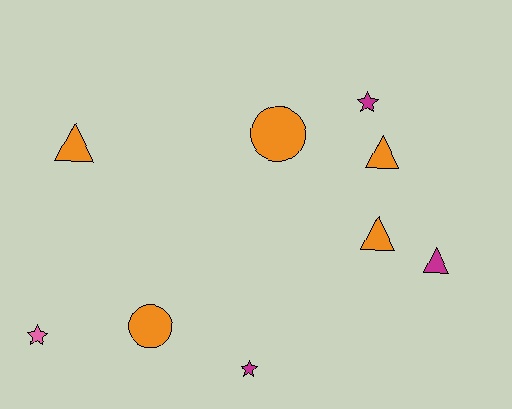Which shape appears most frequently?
Triangle, with 4 objects.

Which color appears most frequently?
Orange, with 5 objects.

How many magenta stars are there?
There are 2 magenta stars.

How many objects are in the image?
There are 9 objects.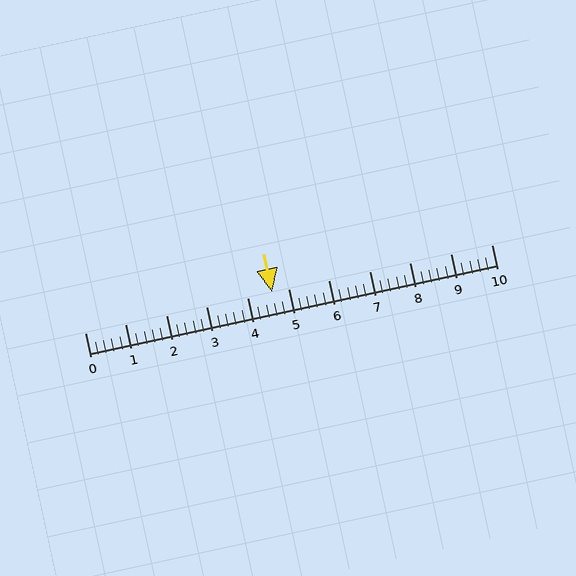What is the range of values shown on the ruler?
The ruler shows values from 0 to 10.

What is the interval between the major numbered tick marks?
The major tick marks are spaced 1 units apart.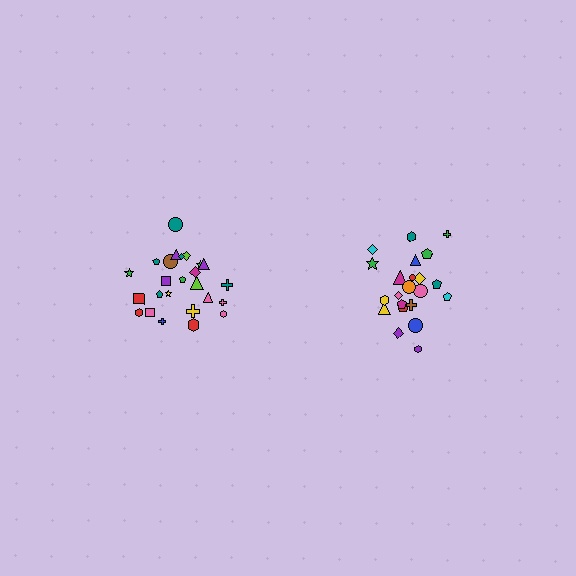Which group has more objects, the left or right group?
The left group.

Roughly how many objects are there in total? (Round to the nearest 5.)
Roughly 45 objects in total.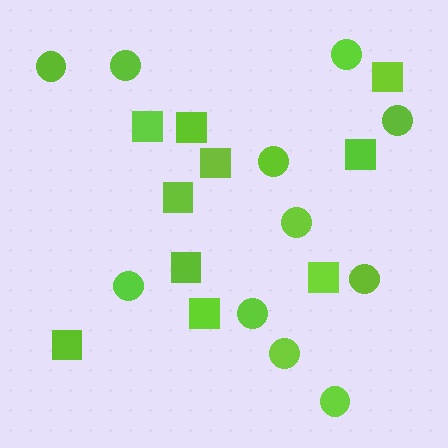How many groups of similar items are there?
There are 2 groups: one group of circles (11) and one group of squares (10).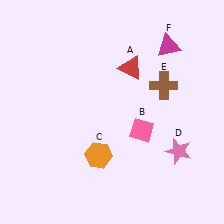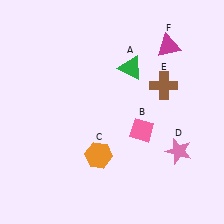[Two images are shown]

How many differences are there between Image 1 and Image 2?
There is 1 difference between the two images.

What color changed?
The triangle (A) changed from red in Image 1 to green in Image 2.